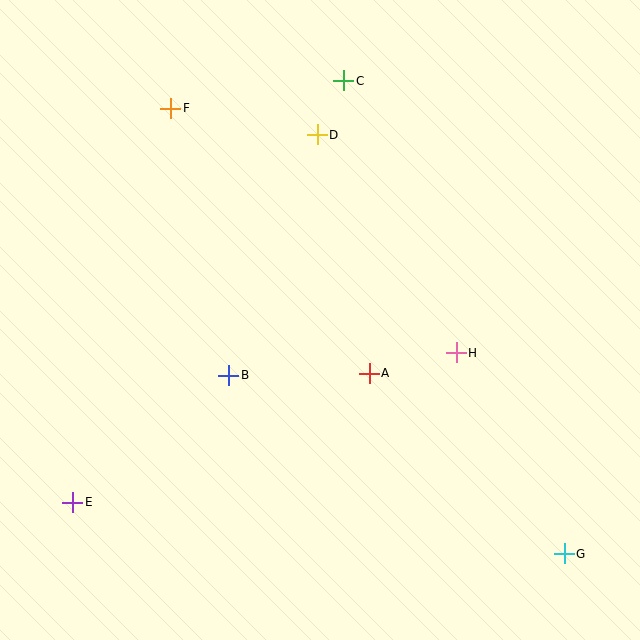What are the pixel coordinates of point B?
Point B is at (229, 375).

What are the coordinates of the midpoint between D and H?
The midpoint between D and H is at (387, 244).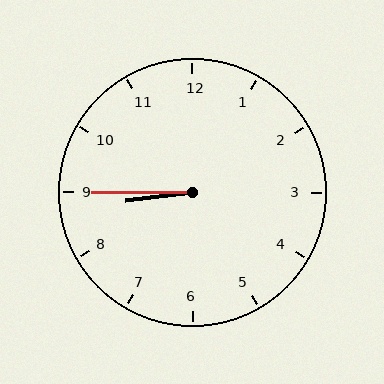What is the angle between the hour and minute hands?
Approximately 8 degrees.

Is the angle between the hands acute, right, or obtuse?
It is acute.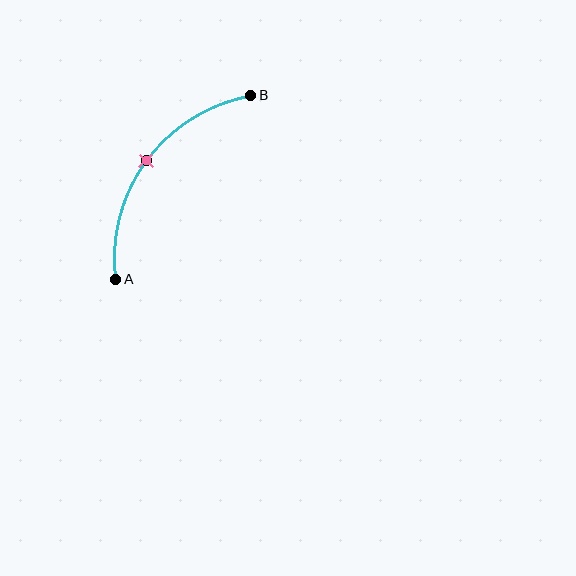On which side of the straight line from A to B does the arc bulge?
The arc bulges above and to the left of the straight line connecting A and B.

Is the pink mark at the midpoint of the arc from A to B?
Yes. The pink mark lies on the arc at equal arc-length from both A and B — it is the arc midpoint.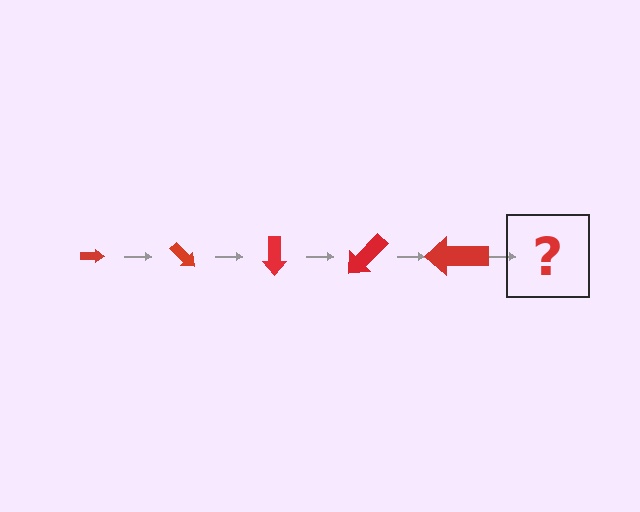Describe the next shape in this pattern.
It should be an arrow, larger than the previous one and rotated 225 degrees from the start.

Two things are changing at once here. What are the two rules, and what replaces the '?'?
The two rules are that the arrow grows larger each step and it rotates 45 degrees each step. The '?' should be an arrow, larger than the previous one and rotated 225 degrees from the start.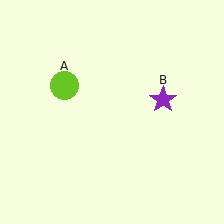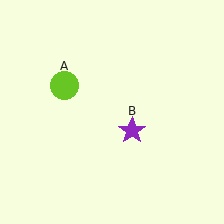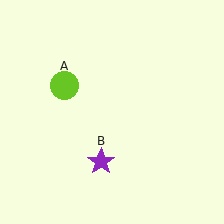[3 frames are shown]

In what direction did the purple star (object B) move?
The purple star (object B) moved down and to the left.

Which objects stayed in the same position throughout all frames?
Lime circle (object A) remained stationary.